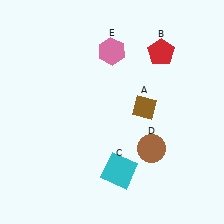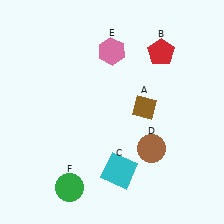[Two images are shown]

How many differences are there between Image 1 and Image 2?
There is 1 difference between the two images.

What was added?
A green circle (F) was added in Image 2.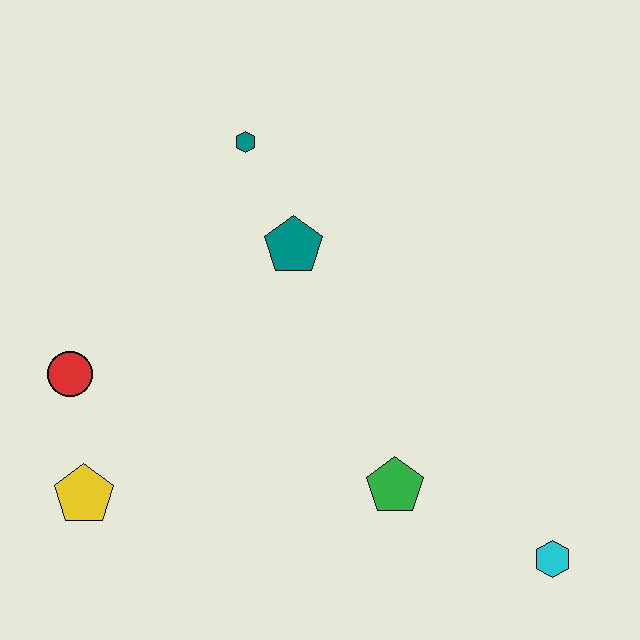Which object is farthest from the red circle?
The cyan hexagon is farthest from the red circle.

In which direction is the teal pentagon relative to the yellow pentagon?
The teal pentagon is above the yellow pentagon.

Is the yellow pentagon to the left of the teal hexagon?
Yes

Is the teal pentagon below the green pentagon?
No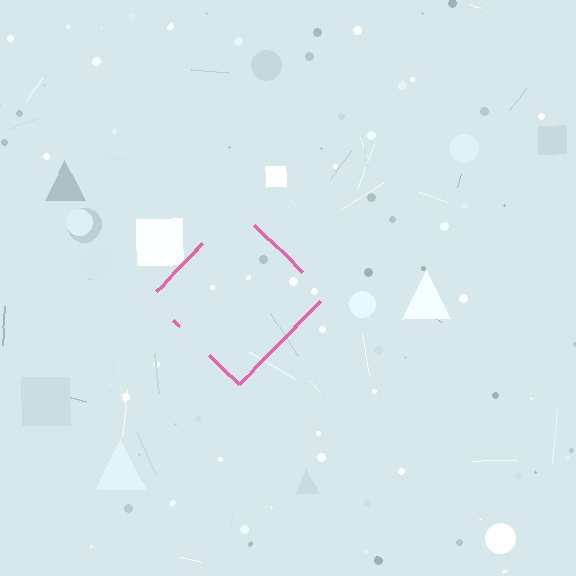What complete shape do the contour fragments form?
The contour fragments form a diamond.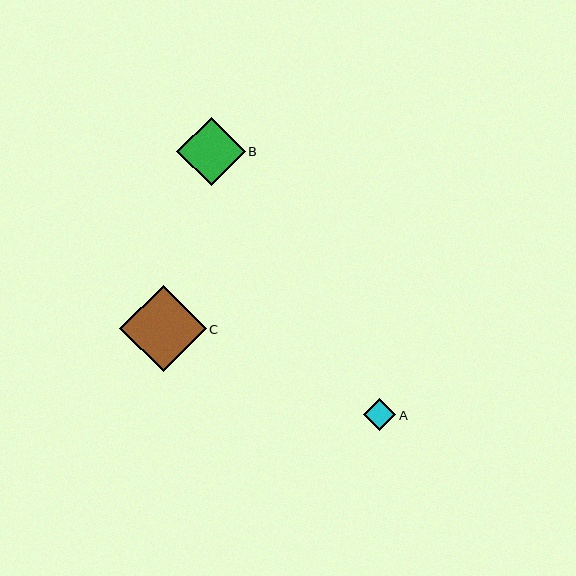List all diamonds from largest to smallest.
From largest to smallest: C, B, A.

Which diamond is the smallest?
Diamond A is the smallest with a size of approximately 32 pixels.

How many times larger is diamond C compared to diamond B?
Diamond C is approximately 1.3 times the size of diamond B.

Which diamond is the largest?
Diamond C is the largest with a size of approximately 86 pixels.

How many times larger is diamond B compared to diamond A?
Diamond B is approximately 2.1 times the size of diamond A.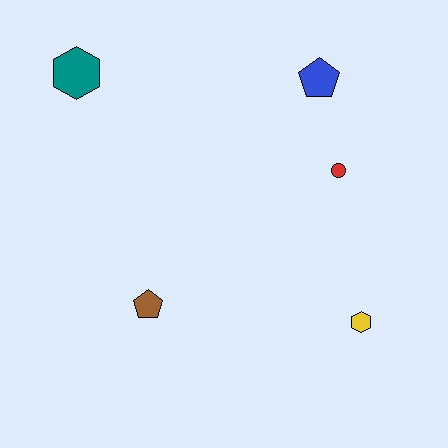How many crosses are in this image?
There are no crosses.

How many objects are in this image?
There are 5 objects.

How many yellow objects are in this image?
There is 1 yellow object.